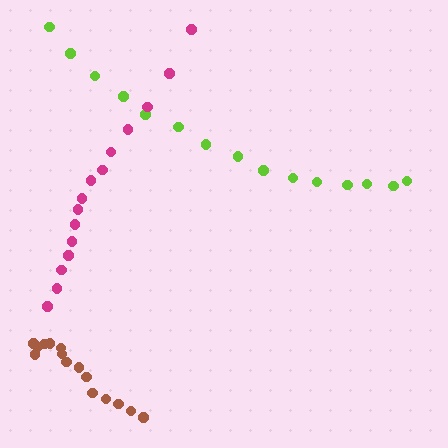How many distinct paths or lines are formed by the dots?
There are 3 distinct paths.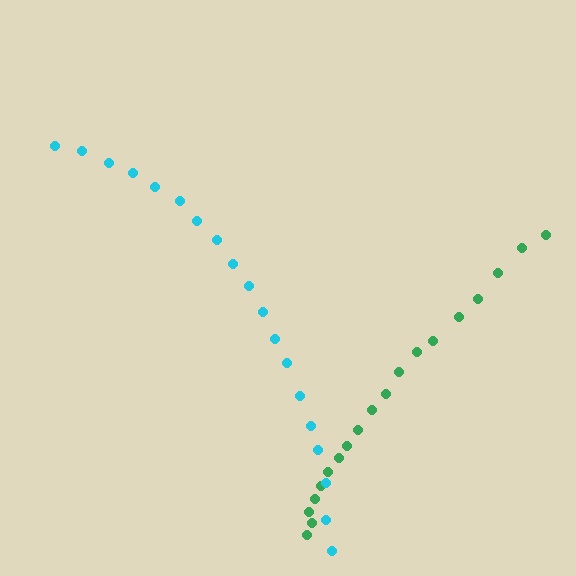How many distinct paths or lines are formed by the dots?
There are 2 distinct paths.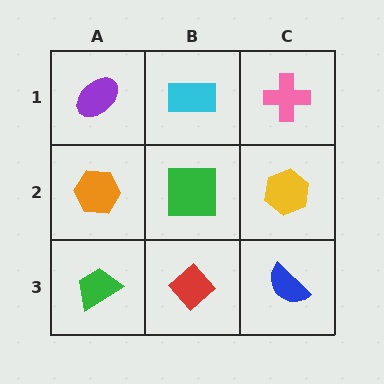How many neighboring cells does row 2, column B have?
4.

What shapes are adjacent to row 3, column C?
A yellow hexagon (row 2, column C), a red diamond (row 3, column B).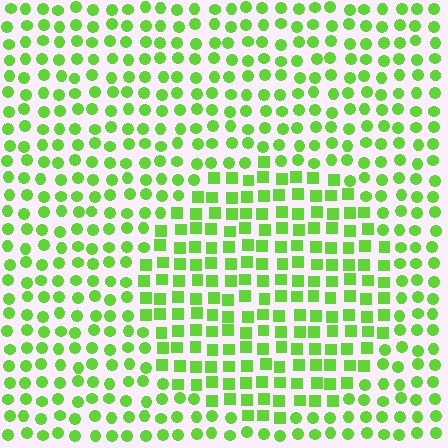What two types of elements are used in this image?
The image uses squares inside the circle region and circles outside it.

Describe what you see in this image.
The image is filled with small lime elements arranged in a uniform grid. A circle-shaped region contains squares, while the surrounding area contains circles. The boundary is defined purely by the change in element shape.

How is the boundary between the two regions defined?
The boundary is defined by a change in element shape: squares inside vs. circles outside. All elements share the same color and spacing.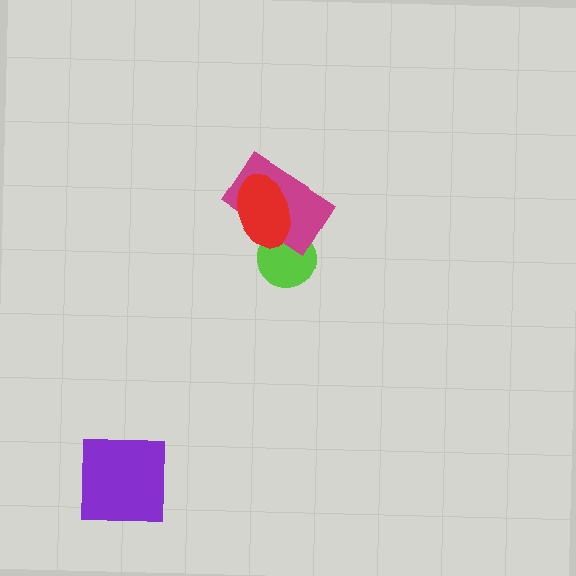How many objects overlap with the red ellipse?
2 objects overlap with the red ellipse.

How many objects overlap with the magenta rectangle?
2 objects overlap with the magenta rectangle.